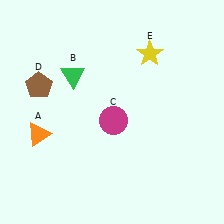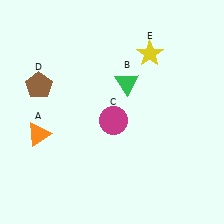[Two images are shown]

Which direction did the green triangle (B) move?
The green triangle (B) moved right.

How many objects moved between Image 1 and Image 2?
1 object moved between the two images.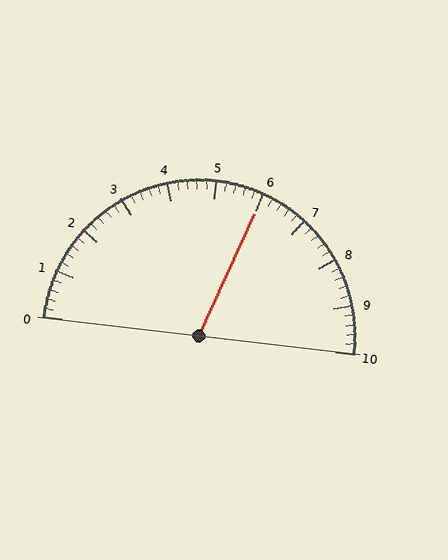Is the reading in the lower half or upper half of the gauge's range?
The reading is in the upper half of the range (0 to 10).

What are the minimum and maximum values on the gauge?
The gauge ranges from 0 to 10.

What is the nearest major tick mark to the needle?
The nearest major tick mark is 6.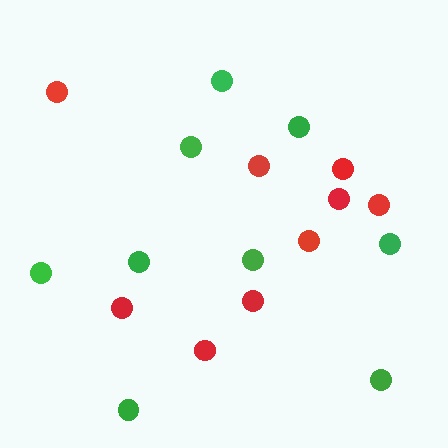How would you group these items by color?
There are 2 groups: one group of green circles (9) and one group of red circles (9).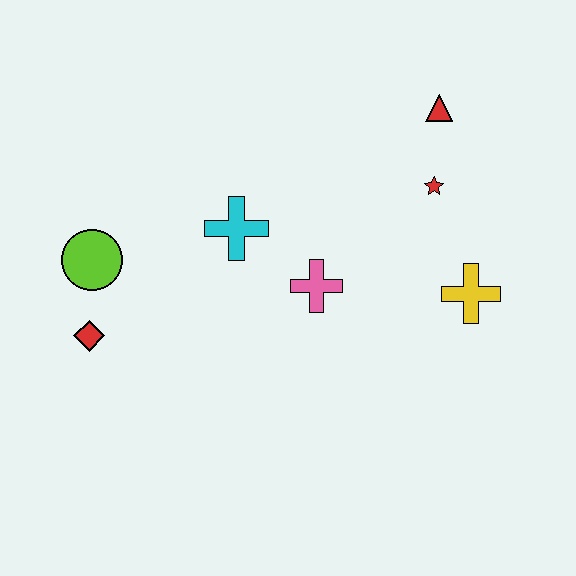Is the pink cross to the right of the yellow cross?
No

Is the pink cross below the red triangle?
Yes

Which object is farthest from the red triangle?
The red diamond is farthest from the red triangle.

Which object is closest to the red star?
The red triangle is closest to the red star.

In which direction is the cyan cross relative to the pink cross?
The cyan cross is to the left of the pink cross.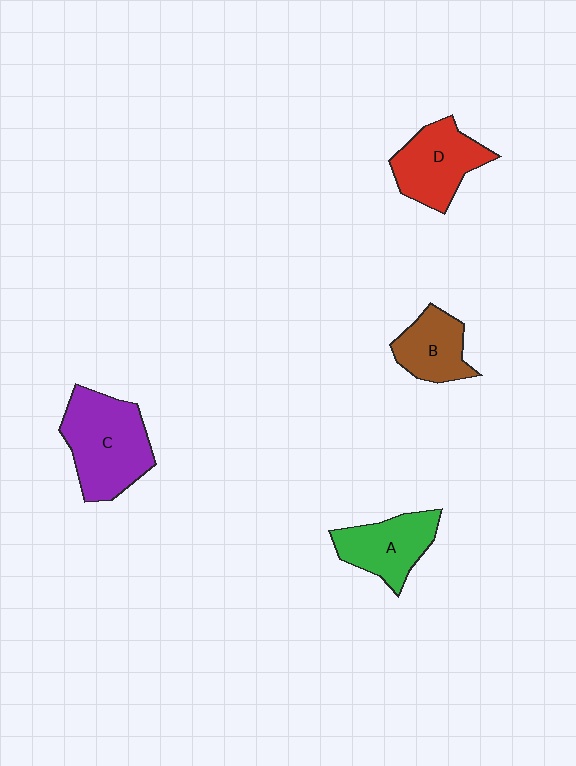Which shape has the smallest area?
Shape B (brown).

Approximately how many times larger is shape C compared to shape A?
Approximately 1.5 times.